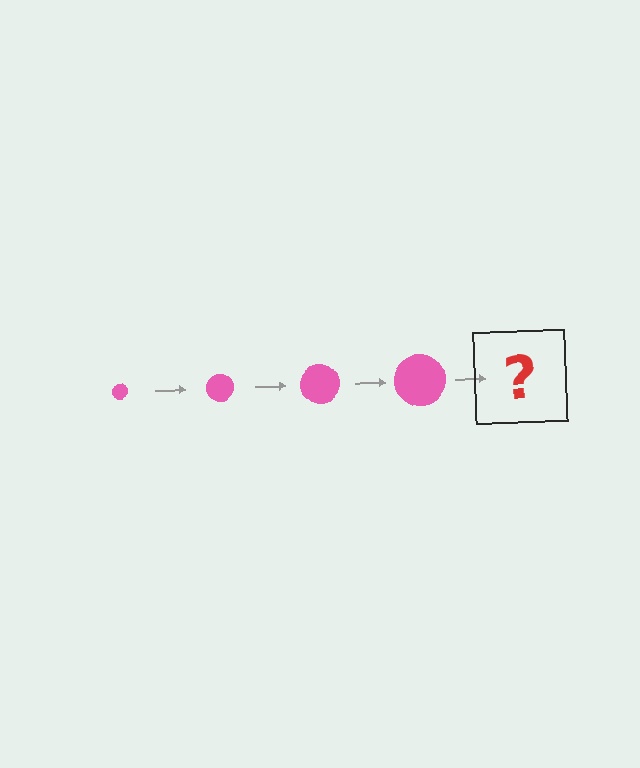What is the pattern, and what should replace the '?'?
The pattern is that the circle gets progressively larger each step. The '?' should be a pink circle, larger than the previous one.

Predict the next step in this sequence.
The next step is a pink circle, larger than the previous one.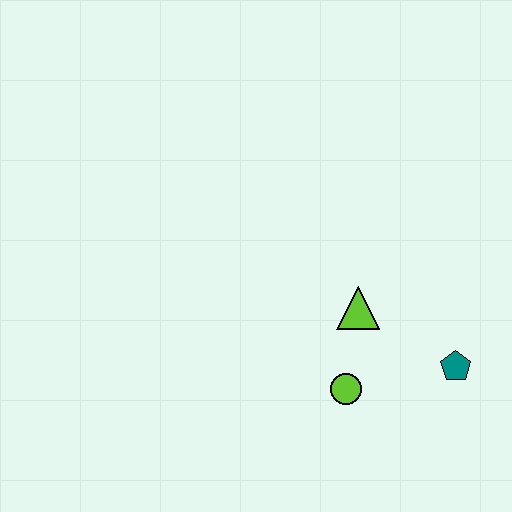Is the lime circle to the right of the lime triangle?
No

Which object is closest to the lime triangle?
The lime circle is closest to the lime triangle.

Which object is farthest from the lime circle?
The teal pentagon is farthest from the lime circle.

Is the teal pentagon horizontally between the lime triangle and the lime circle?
No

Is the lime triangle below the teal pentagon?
No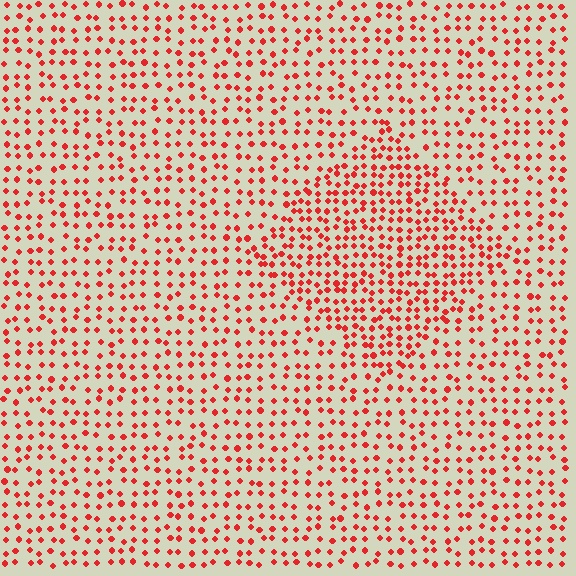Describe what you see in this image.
The image contains small red elements arranged at two different densities. A diamond-shaped region is visible where the elements are more densely packed than the surrounding area.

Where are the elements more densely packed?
The elements are more densely packed inside the diamond boundary.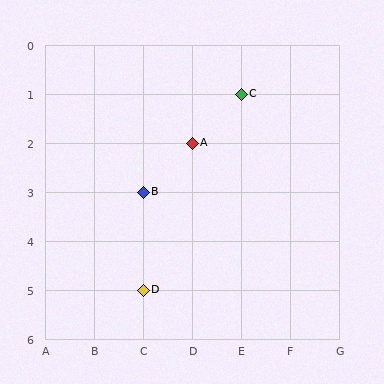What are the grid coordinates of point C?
Point C is at grid coordinates (E, 1).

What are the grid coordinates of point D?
Point D is at grid coordinates (C, 5).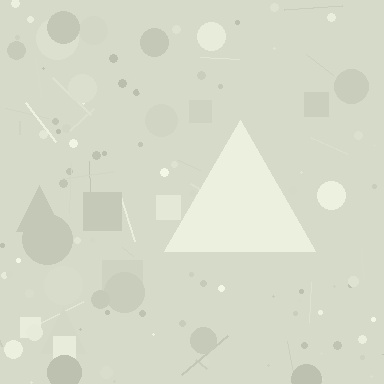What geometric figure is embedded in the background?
A triangle is embedded in the background.